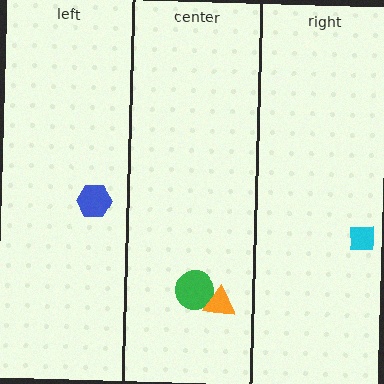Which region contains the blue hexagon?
The left region.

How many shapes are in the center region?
2.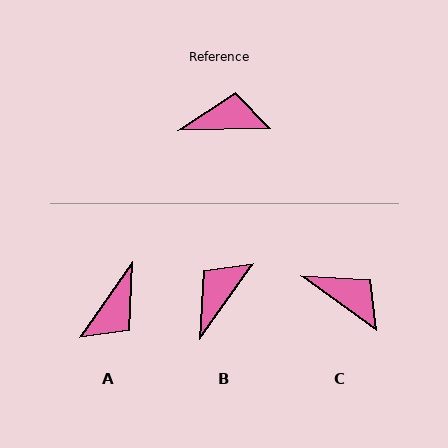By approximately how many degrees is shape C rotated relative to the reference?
Approximately 37 degrees clockwise.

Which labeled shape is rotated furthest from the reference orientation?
A, about 126 degrees away.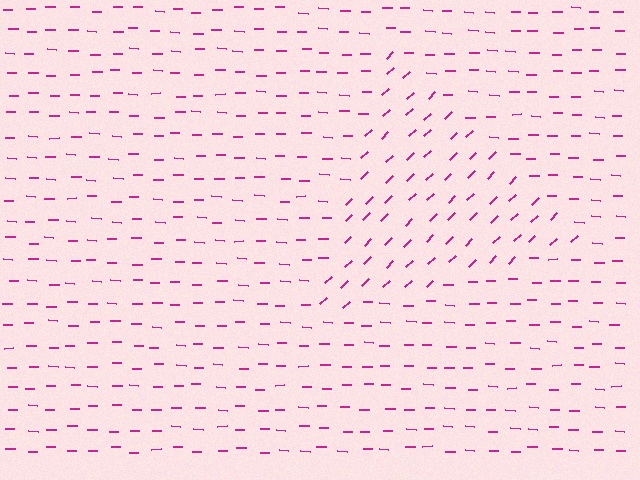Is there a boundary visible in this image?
Yes, there is a texture boundary formed by a change in line orientation.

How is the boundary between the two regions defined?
The boundary is defined purely by a change in line orientation (approximately 45 degrees difference). All lines are the same color and thickness.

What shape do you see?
I see a triangle.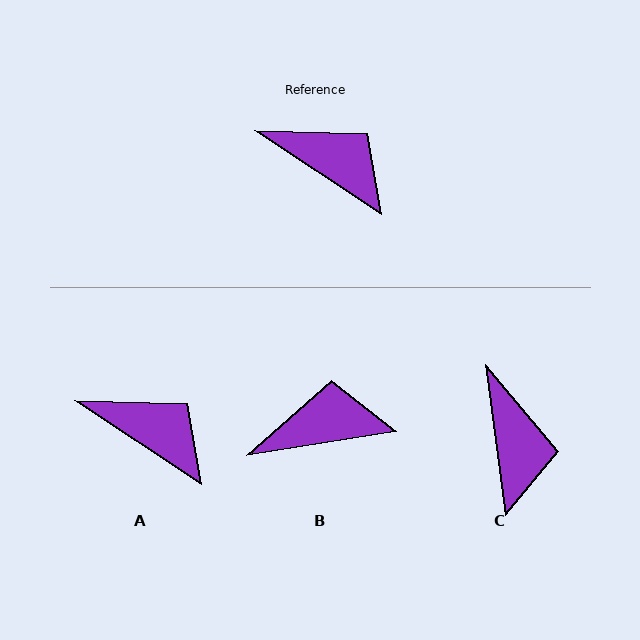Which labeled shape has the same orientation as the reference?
A.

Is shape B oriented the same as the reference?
No, it is off by about 42 degrees.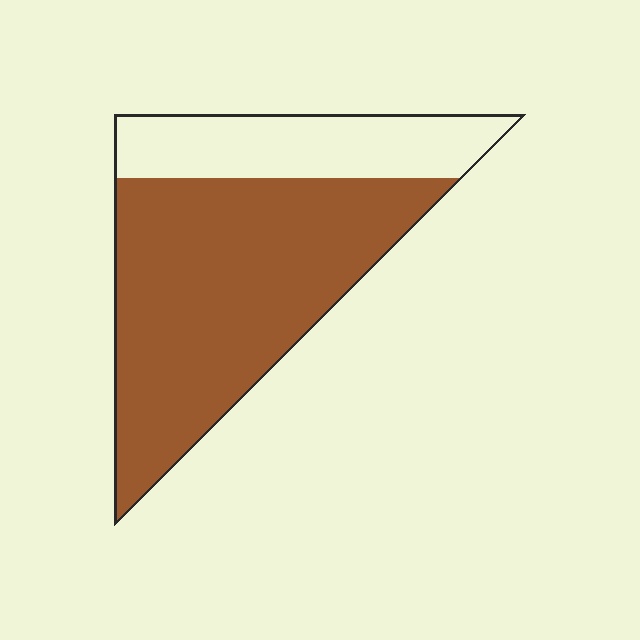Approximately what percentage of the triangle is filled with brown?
Approximately 70%.